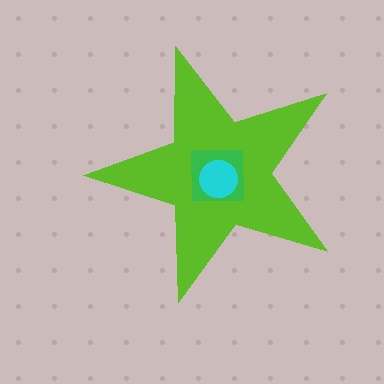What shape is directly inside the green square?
The cyan circle.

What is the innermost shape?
The cyan circle.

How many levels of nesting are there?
3.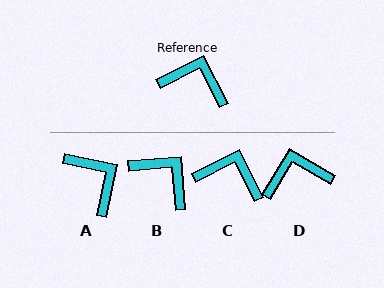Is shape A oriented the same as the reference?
No, it is off by about 38 degrees.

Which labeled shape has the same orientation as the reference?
C.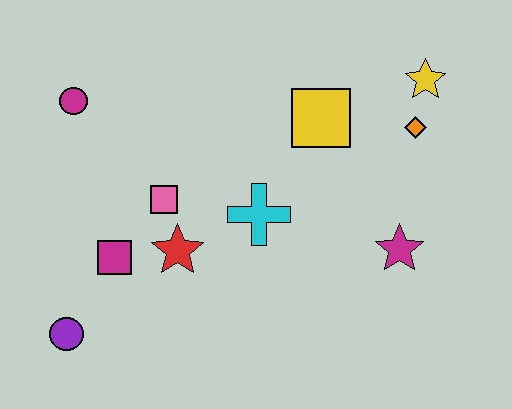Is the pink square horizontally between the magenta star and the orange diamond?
No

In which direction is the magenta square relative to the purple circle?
The magenta square is above the purple circle.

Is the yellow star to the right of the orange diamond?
Yes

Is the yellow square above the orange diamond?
Yes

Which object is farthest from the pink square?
The yellow star is farthest from the pink square.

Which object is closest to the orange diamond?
The yellow star is closest to the orange diamond.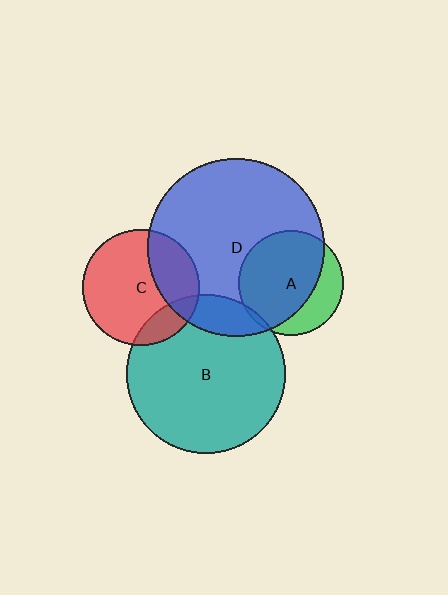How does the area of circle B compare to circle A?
Approximately 2.3 times.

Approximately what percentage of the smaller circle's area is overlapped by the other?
Approximately 70%.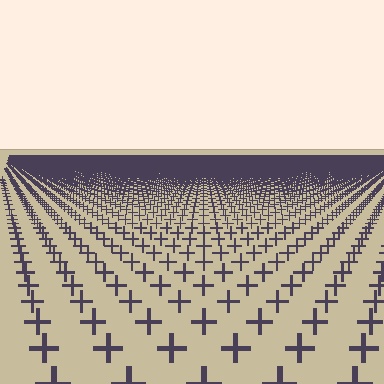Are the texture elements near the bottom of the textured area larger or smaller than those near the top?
Larger. Near the bottom, elements are closer to the viewer and appear at a bigger on-screen size.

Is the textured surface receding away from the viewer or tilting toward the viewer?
The surface is receding away from the viewer. Texture elements get smaller and denser toward the top.